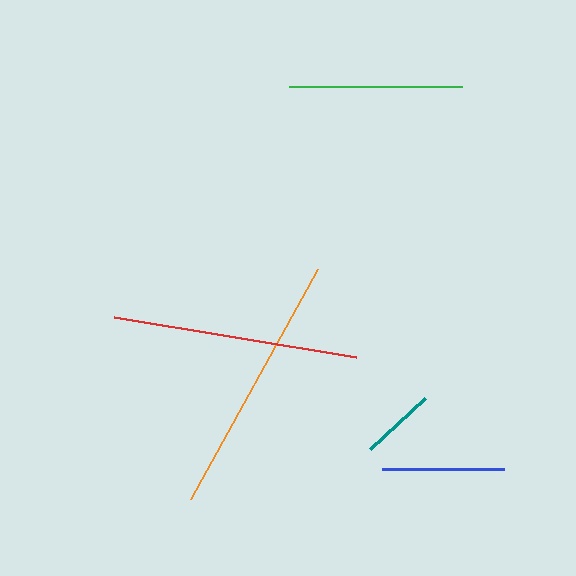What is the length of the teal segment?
The teal segment is approximately 74 pixels long.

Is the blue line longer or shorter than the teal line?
The blue line is longer than the teal line.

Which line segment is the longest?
The orange line is the longest at approximately 263 pixels.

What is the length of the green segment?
The green segment is approximately 173 pixels long.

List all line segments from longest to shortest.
From longest to shortest: orange, red, green, blue, teal.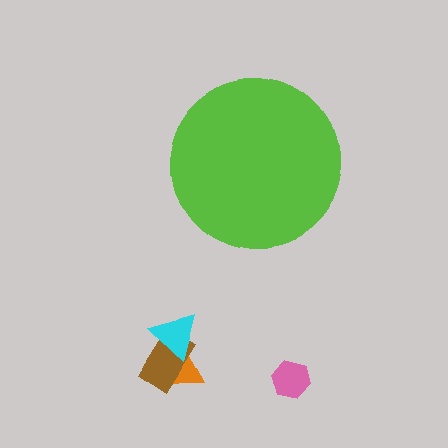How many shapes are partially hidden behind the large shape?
0 shapes are partially hidden.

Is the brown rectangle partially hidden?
No, the brown rectangle is fully visible.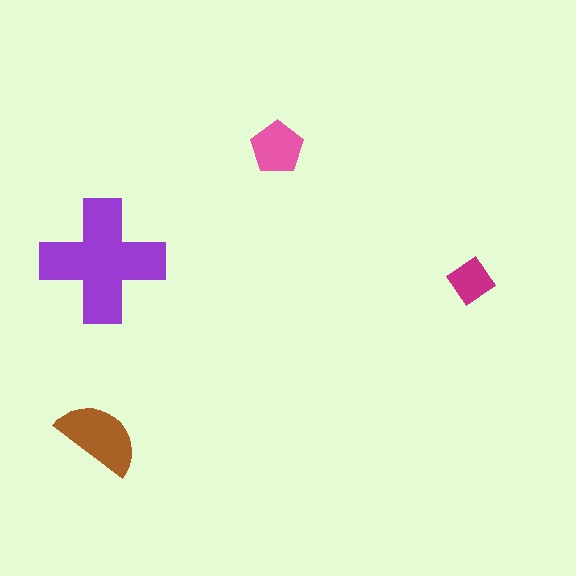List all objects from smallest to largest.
The magenta diamond, the pink pentagon, the brown semicircle, the purple cross.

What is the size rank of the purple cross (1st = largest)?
1st.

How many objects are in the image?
There are 4 objects in the image.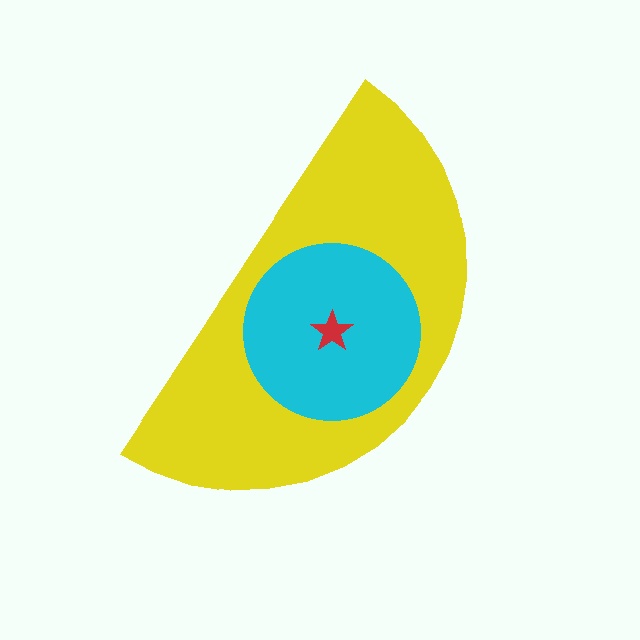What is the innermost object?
The red star.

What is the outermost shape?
The yellow semicircle.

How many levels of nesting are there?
3.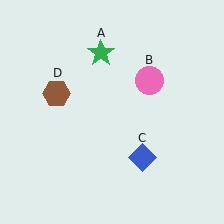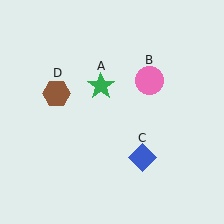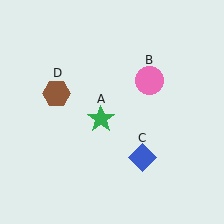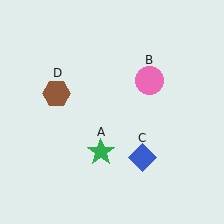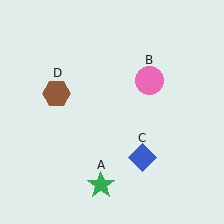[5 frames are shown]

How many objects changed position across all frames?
1 object changed position: green star (object A).